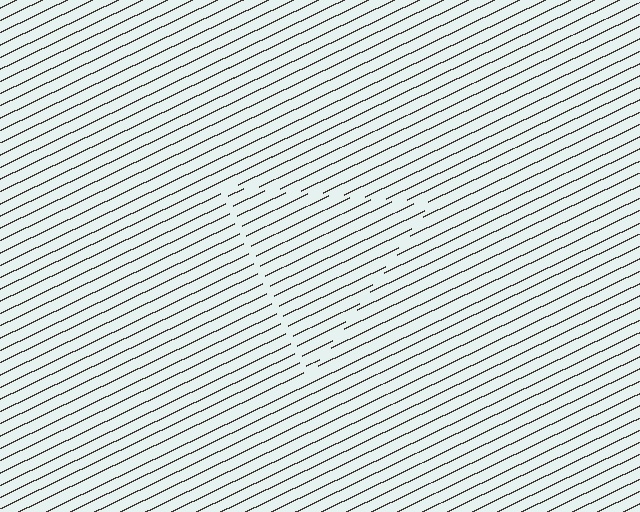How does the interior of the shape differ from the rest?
The interior of the shape contains the same grating, shifted by half a period — the contour is defined by the phase discontinuity where line-ends from the inner and outer gratings abut.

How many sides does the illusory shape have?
3 sides — the line-ends trace a triangle.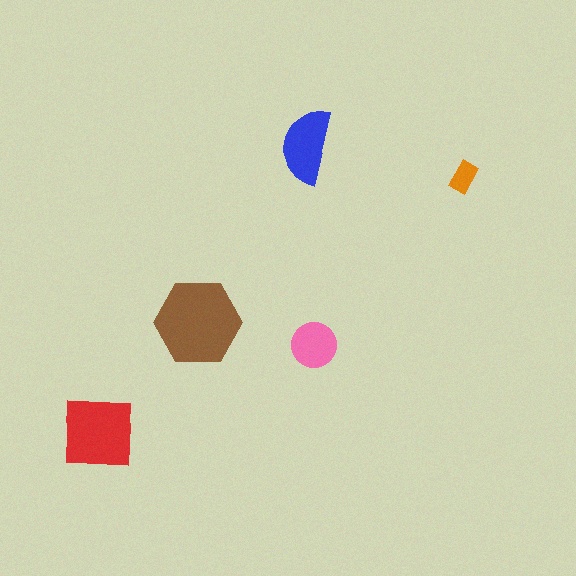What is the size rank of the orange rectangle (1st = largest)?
5th.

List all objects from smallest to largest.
The orange rectangle, the pink circle, the blue semicircle, the red square, the brown hexagon.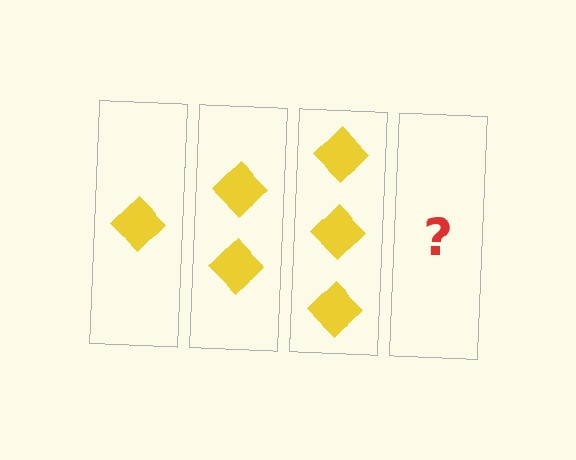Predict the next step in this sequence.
The next step is 4 diamonds.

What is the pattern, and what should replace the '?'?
The pattern is that each step adds one more diamond. The '?' should be 4 diamonds.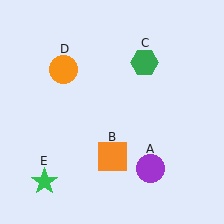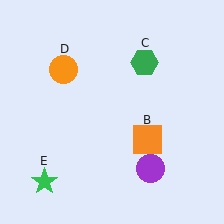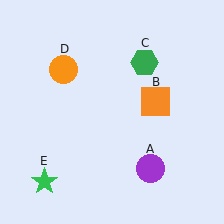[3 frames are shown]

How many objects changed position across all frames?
1 object changed position: orange square (object B).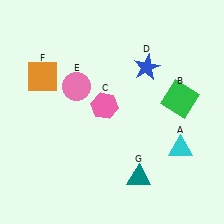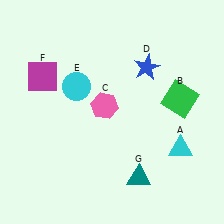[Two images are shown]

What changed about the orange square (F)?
In Image 1, F is orange. In Image 2, it changed to magenta.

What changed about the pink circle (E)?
In Image 1, E is pink. In Image 2, it changed to cyan.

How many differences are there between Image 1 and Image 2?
There are 2 differences between the two images.